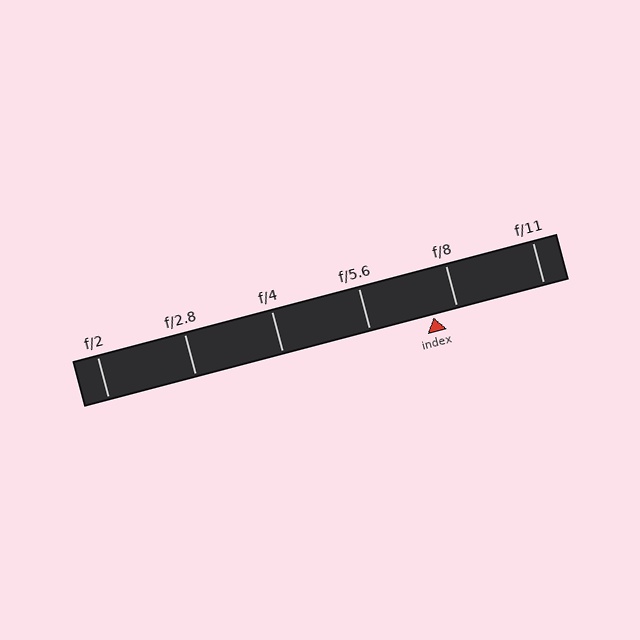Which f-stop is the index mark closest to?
The index mark is closest to f/8.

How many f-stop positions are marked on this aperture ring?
There are 6 f-stop positions marked.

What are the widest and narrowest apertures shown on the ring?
The widest aperture shown is f/2 and the narrowest is f/11.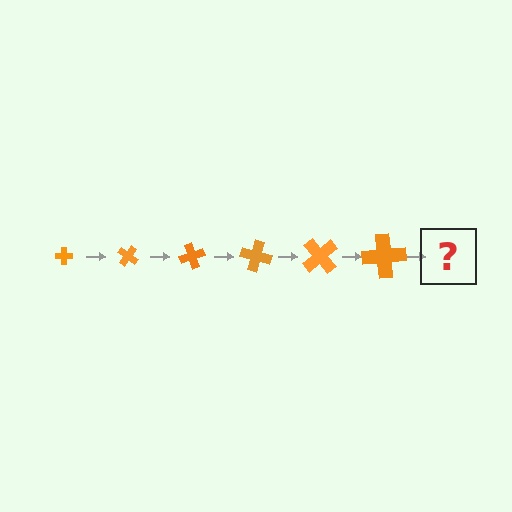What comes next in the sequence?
The next element should be a cross, larger than the previous one and rotated 210 degrees from the start.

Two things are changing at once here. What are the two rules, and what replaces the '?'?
The two rules are that the cross grows larger each step and it rotates 35 degrees each step. The '?' should be a cross, larger than the previous one and rotated 210 degrees from the start.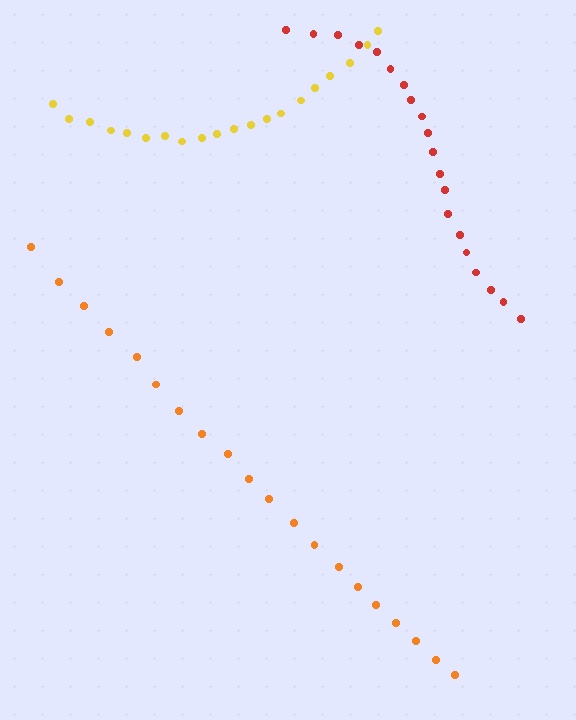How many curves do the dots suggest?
There are 3 distinct paths.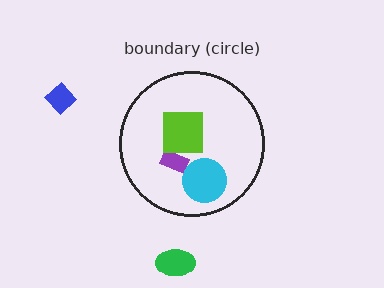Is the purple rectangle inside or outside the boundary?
Inside.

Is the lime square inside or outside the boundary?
Inside.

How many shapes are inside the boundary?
3 inside, 2 outside.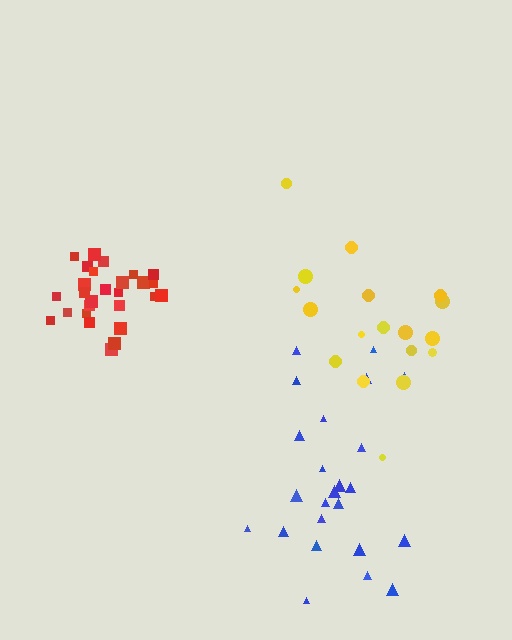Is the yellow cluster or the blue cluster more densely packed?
Blue.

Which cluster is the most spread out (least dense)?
Yellow.